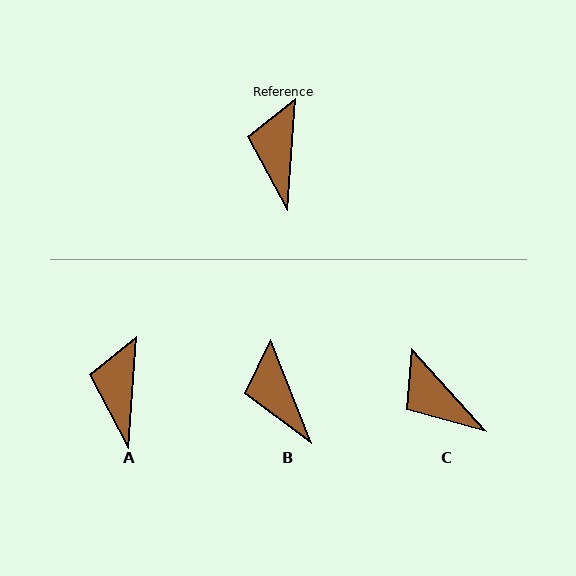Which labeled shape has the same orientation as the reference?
A.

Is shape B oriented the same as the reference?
No, it is off by about 26 degrees.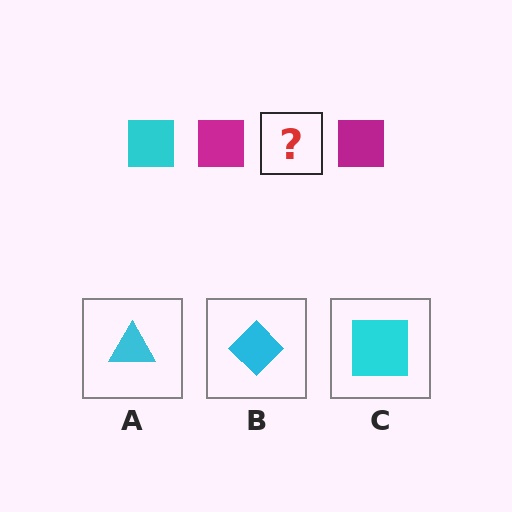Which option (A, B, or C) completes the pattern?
C.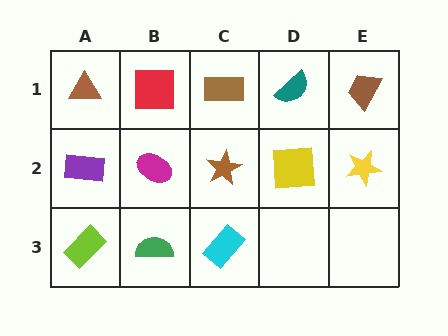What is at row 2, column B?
A magenta ellipse.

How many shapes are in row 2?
5 shapes.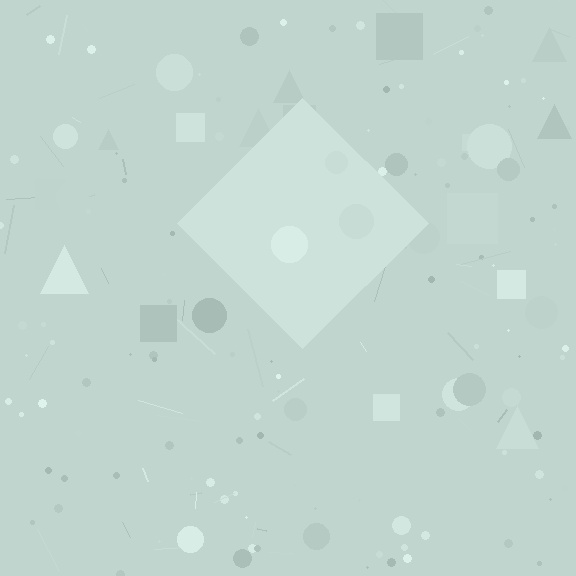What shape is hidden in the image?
A diamond is hidden in the image.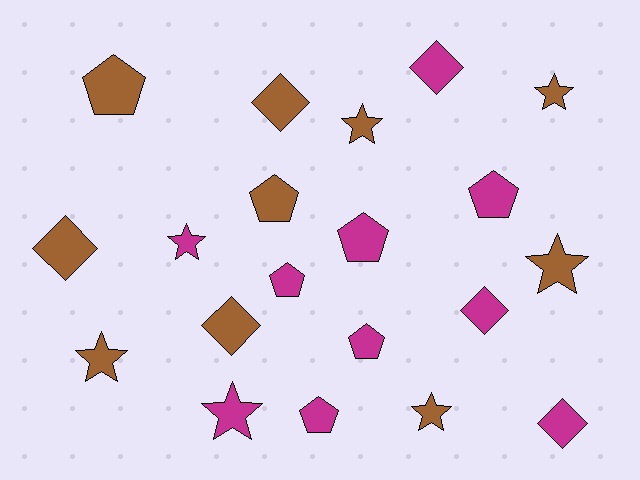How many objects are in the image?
There are 20 objects.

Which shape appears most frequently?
Star, with 7 objects.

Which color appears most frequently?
Magenta, with 10 objects.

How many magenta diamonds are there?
There are 3 magenta diamonds.